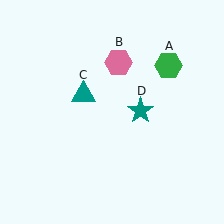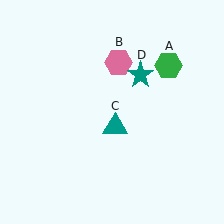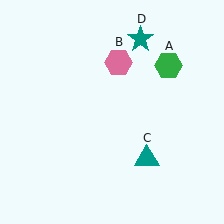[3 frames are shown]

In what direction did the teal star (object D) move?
The teal star (object D) moved up.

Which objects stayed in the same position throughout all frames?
Green hexagon (object A) and pink hexagon (object B) remained stationary.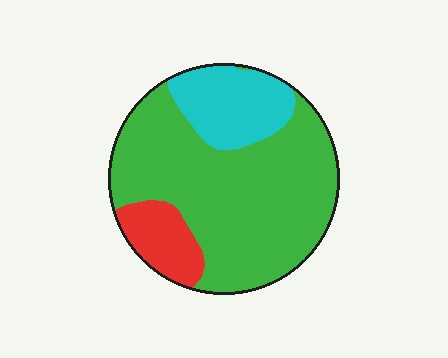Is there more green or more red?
Green.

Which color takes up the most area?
Green, at roughly 70%.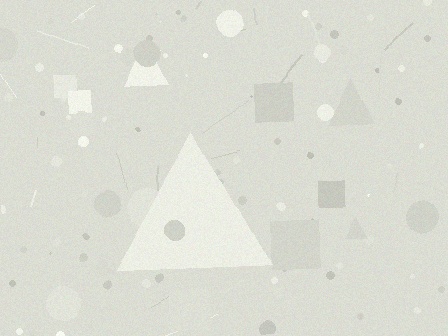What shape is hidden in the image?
A triangle is hidden in the image.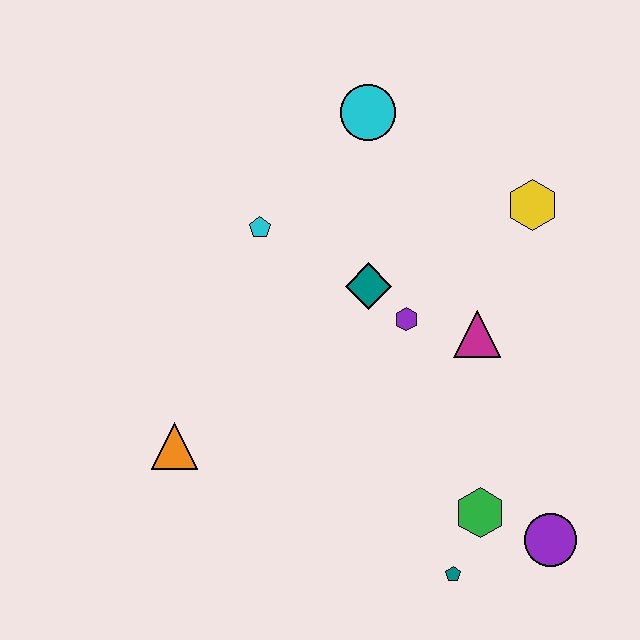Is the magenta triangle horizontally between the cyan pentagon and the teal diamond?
No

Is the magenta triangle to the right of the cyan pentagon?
Yes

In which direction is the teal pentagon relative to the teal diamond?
The teal pentagon is below the teal diamond.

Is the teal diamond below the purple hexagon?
No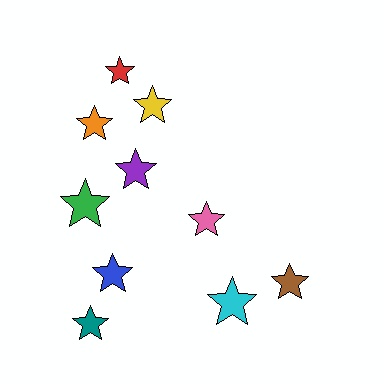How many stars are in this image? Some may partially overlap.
There are 10 stars.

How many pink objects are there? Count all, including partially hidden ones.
There is 1 pink object.